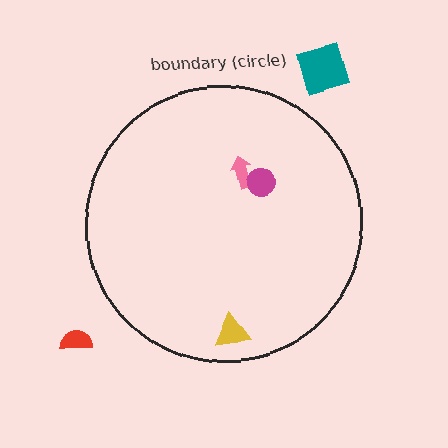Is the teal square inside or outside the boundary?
Outside.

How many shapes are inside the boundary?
3 inside, 2 outside.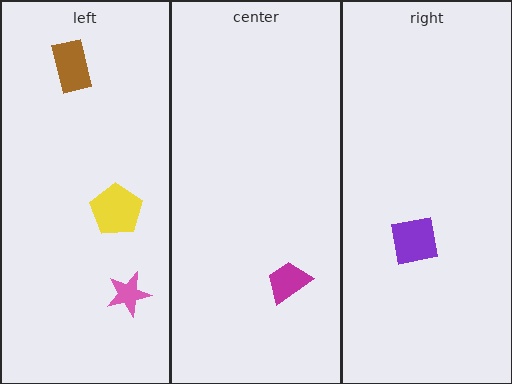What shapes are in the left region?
The brown rectangle, the yellow pentagon, the pink star.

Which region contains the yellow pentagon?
The left region.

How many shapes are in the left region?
3.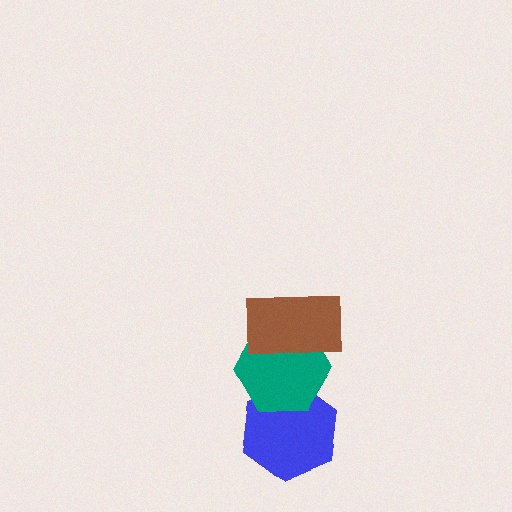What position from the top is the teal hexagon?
The teal hexagon is 2nd from the top.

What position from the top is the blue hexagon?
The blue hexagon is 3rd from the top.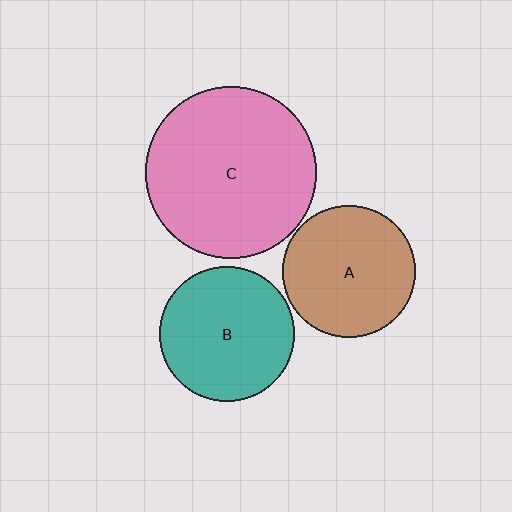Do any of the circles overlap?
No, none of the circles overlap.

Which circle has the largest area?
Circle C (pink).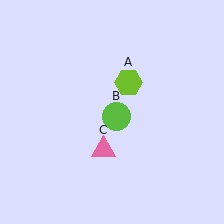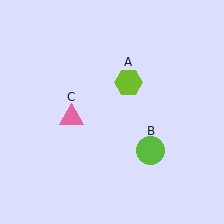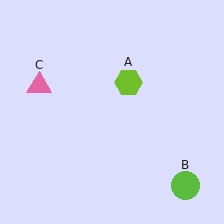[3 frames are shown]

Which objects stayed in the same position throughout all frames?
Lime hexagon (object A) remained stationary.